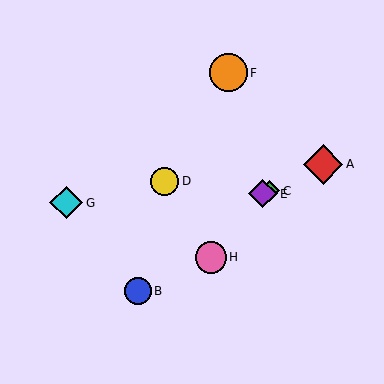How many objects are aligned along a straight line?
3 objects (A, C, E) are aligned along a straight line.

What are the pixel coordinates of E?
Object E is at (263, 194).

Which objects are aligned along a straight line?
Objects A, C, E are aligned along a straight line.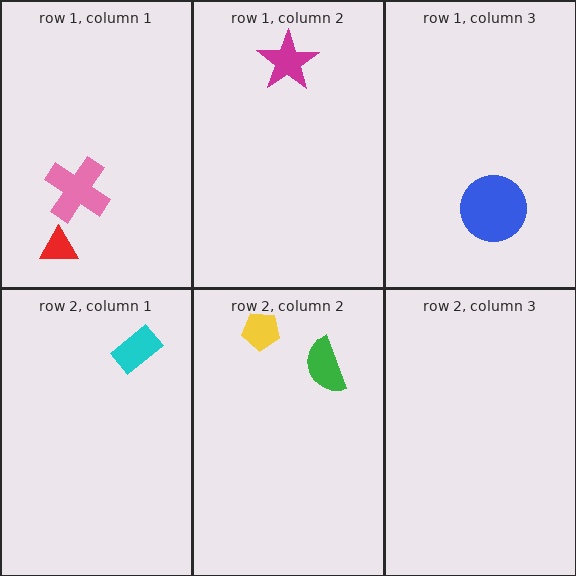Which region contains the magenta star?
The row 1, column 2 region.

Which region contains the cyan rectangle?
The row 2, column 1 region.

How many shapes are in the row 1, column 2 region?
1.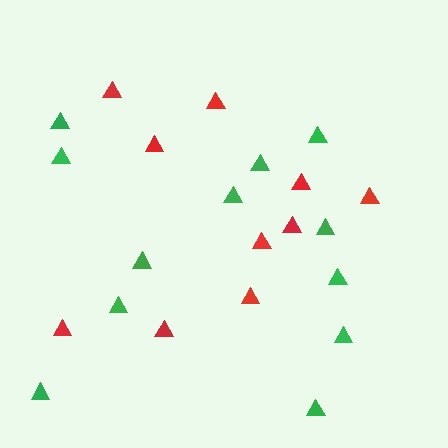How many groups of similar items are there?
There are 2 groups: one group of green triangles (12) and one group of red triangles (10).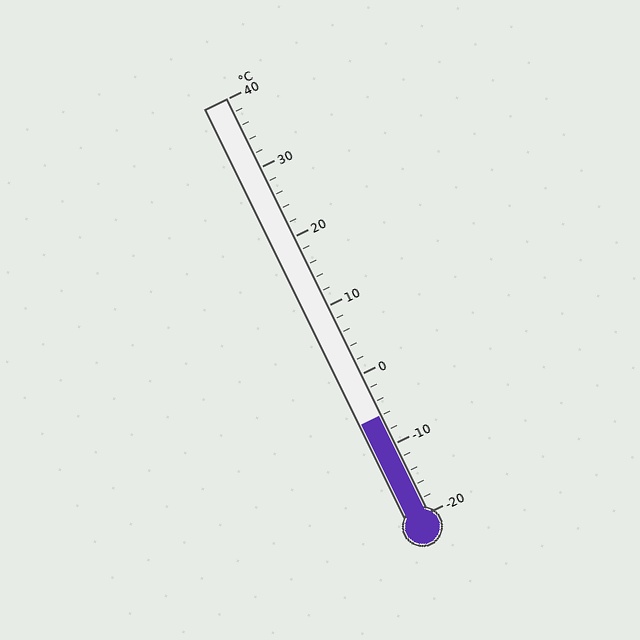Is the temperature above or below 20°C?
The temperature is below 20°C.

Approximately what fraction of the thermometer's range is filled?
The thermometer is filled to approximately 25% of its range.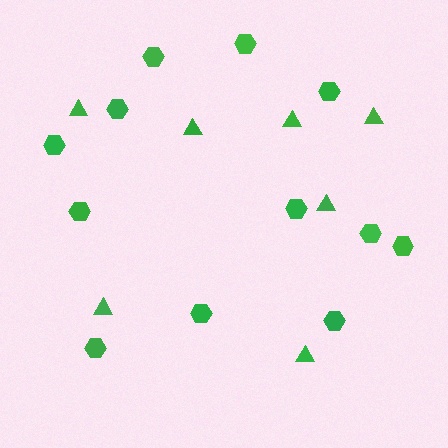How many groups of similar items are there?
There are 2 groups: one group of hexagons (12) and one group of triangles (7).